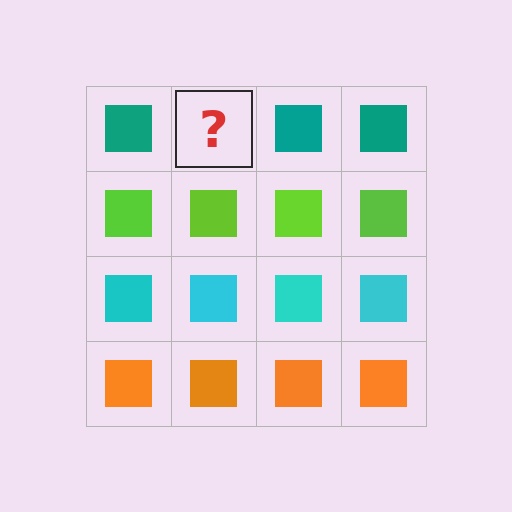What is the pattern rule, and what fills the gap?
The rule is that each row has a consistent color. The gap should be filled with a teal square.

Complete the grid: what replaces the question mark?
The question mark should be replaced with a teal square.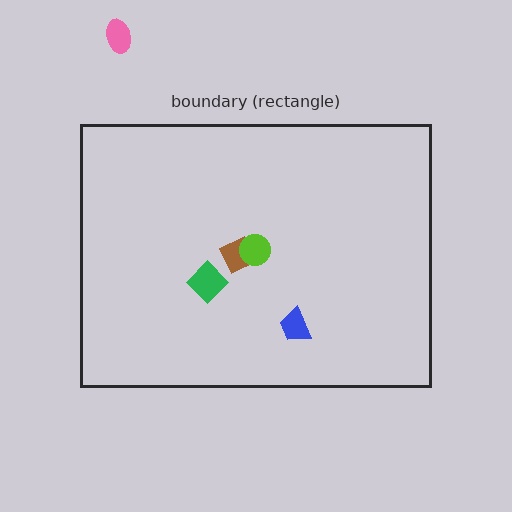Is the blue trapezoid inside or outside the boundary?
Inside.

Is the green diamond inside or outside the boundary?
Inside.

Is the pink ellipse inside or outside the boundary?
Outside.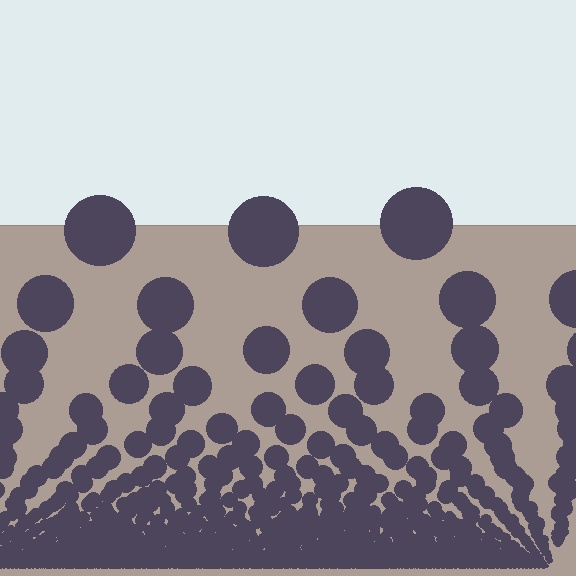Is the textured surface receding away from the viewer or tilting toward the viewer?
The surface appears to tilt toward the viewer. Texture elements get larger and sparser toward the top.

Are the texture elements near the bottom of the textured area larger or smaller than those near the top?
Smaller. The gradient is inverted — elements near the bottom are smaller and denser.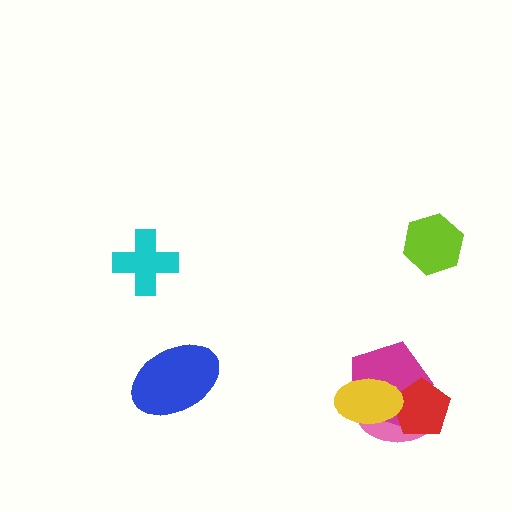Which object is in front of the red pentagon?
The yellow ellipse is in front of the red pentagon.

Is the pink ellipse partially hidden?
Yes, it is partially covered by another shape.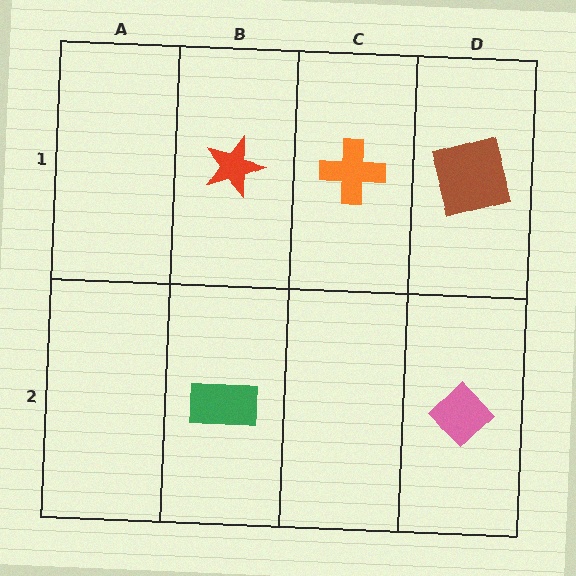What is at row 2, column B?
A green rectangle.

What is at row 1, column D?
A brown square.